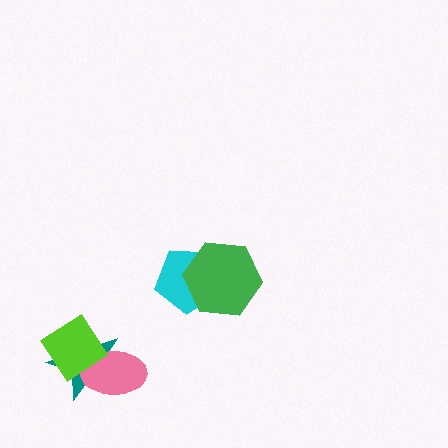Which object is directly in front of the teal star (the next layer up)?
The pink ellipse is directly in front of the teal star.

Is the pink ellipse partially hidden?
Yes, it is partially covered by another shape.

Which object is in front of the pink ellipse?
The lime diamond is in front of the pink ellipse.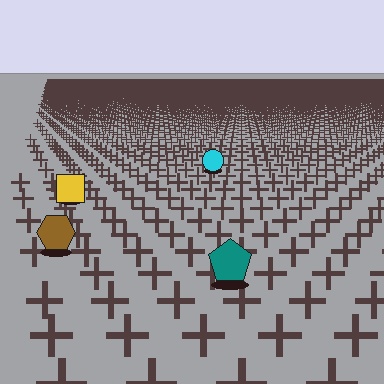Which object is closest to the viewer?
The teal pentagon is closest. The texture marks near it are larger and more spread out.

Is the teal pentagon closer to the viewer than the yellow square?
Yes. The teal pentagon is closer — you can tell from the texture gradient: the ground texture is coarser near it.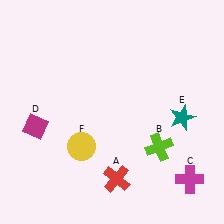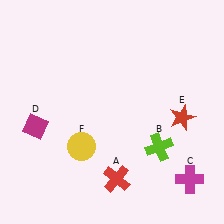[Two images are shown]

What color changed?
The star (E) changed from teal in Image 1 to red in Image 2.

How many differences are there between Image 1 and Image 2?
There is 1 difference between the two images.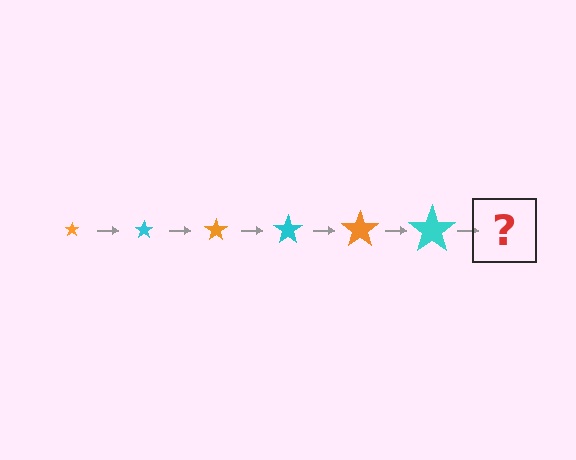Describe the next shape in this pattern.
It should be an orange star, larger than the previous one.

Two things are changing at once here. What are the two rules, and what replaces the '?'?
The two rules are that the star grows larger each step and the color cycles through orange and cyan. The '?' should be an orange star, larger than the previous one.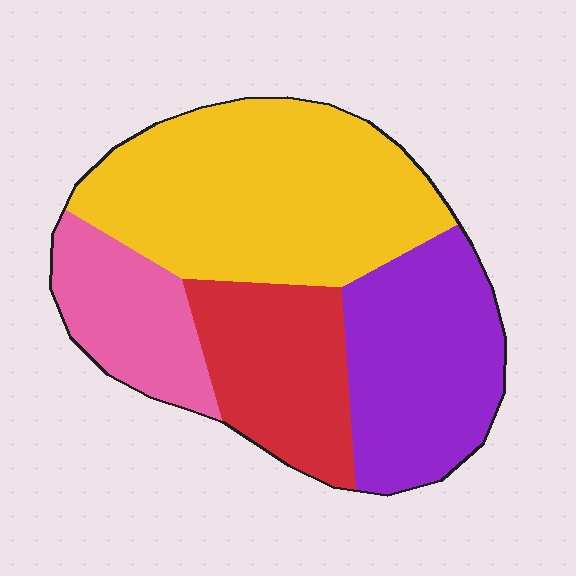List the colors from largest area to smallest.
From largest to smallest: yellow, purple, red, pink.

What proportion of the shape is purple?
Purple covers 26% of the shape.